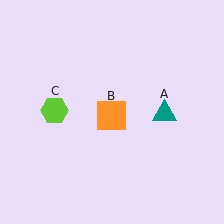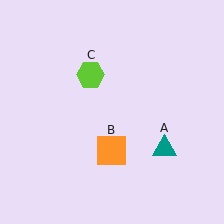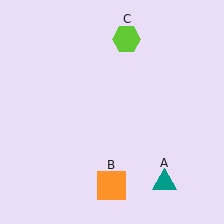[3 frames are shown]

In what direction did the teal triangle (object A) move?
The teal triangle (object A) moved down.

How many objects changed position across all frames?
3 objects changed position: teal triangle (object A), orange square (object B), lime hexagon (object C).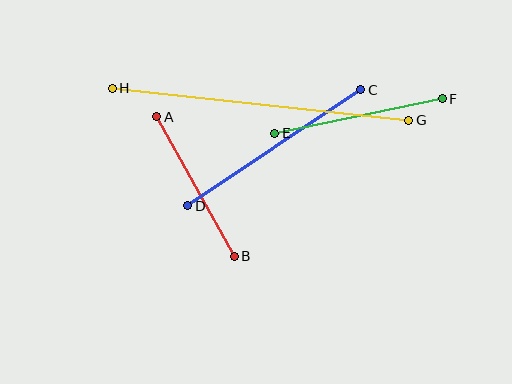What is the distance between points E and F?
The distance is approximately 171 pixels.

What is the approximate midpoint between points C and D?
The midpoint is at approximately (274, 148) pixels.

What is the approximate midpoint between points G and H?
The midpoint is at approximately (261, 104) pixels.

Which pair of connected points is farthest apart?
Points G and H are farthest apart.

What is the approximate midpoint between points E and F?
The midpoint is at approximately (358, 116) pixels.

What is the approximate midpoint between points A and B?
The midpoint is at approximately (196, 187) pixels.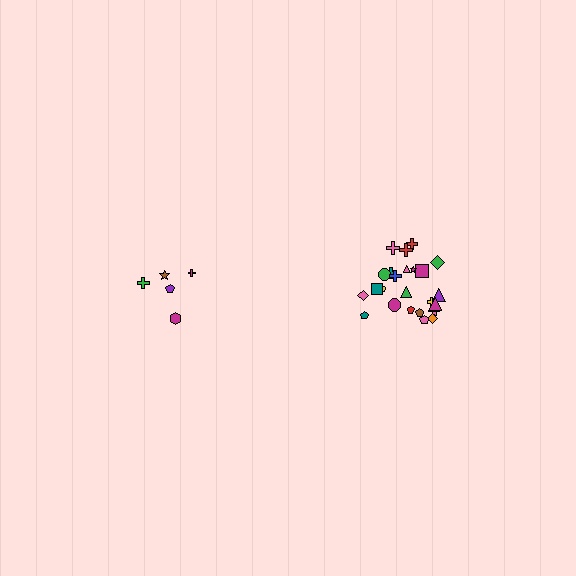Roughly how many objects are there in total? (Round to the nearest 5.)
Roughly 30 objects in total.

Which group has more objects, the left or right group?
The right group.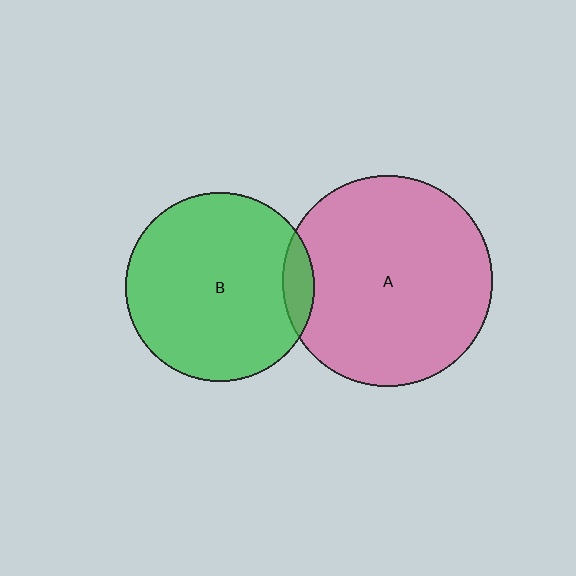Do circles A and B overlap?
Yes.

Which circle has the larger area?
Circle A (pink).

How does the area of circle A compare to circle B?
Approximately 1.2 times.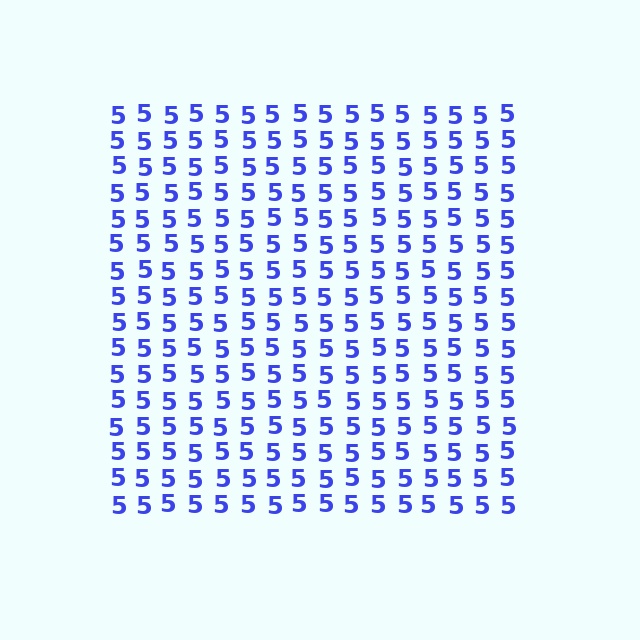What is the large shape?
The large shape is a square.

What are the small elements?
The small elements are digit 5's.